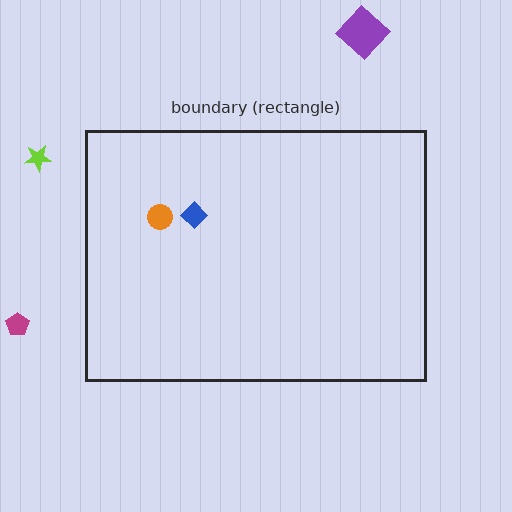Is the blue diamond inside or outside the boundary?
Inside.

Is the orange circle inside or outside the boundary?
Inside.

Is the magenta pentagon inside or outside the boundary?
Outside.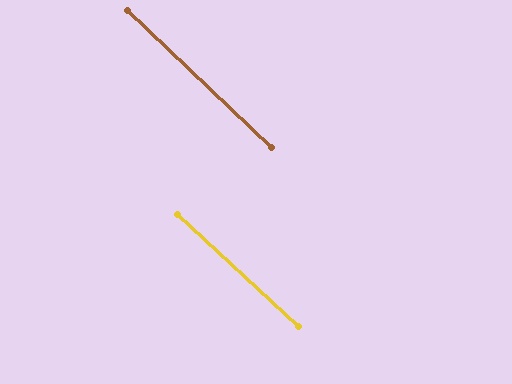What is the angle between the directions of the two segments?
Approximately 1 degree.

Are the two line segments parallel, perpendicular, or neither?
Parallel — their directions differ by only 0.8°.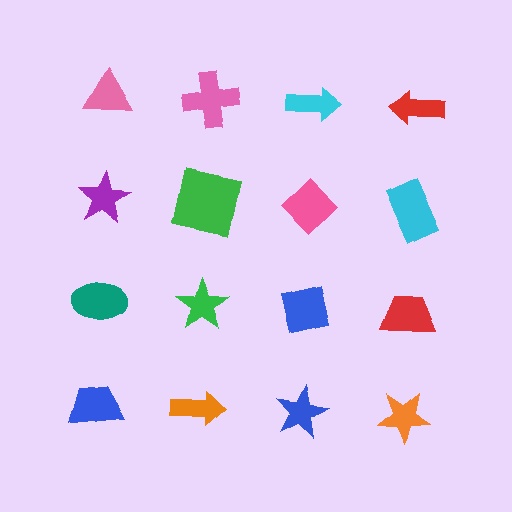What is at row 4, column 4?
An orange star.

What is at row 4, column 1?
A blue trapezoid.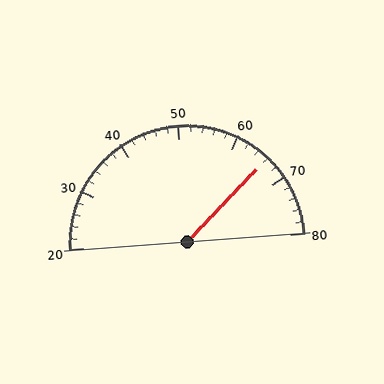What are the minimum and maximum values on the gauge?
The gauge ranges from 20 to 80.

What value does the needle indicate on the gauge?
The needle indicates approximately 66.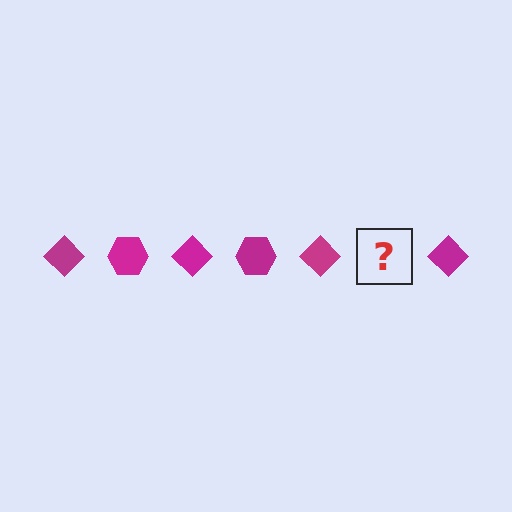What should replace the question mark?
The question mark should be replaced with a magenta hexagon.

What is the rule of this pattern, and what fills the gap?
The rule is that the pattern cycles through diamond, hexagon shapes in magenta. The gap should be filled with a magenta hexagon.